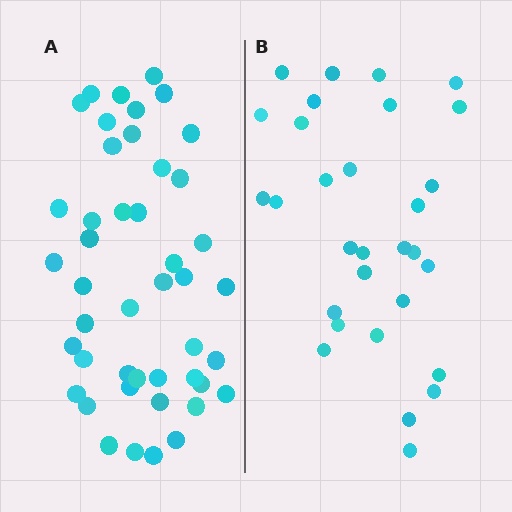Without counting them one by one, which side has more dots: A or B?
Region A (the left region) has more dots.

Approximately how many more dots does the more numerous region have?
Region A has approximately 15 more dots than region B.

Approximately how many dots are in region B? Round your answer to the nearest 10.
About 30 dots.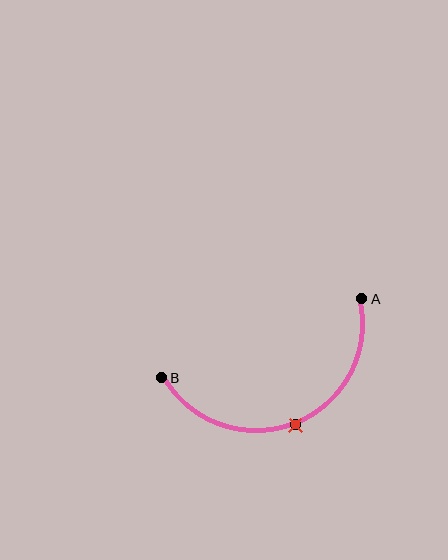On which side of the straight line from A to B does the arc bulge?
The arc bulges below the straight line connecting A and B.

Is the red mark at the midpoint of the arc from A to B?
Yes. The red mark lies on the arc at equal arc-length from both A and B — it is the arc midpoint.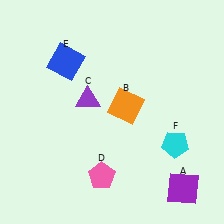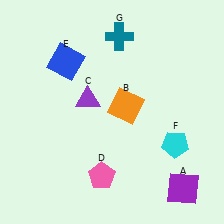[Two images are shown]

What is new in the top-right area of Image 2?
A teal cross (G) was added in the top-right area of Image 2.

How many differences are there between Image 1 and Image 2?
There is 1 difference between the two images.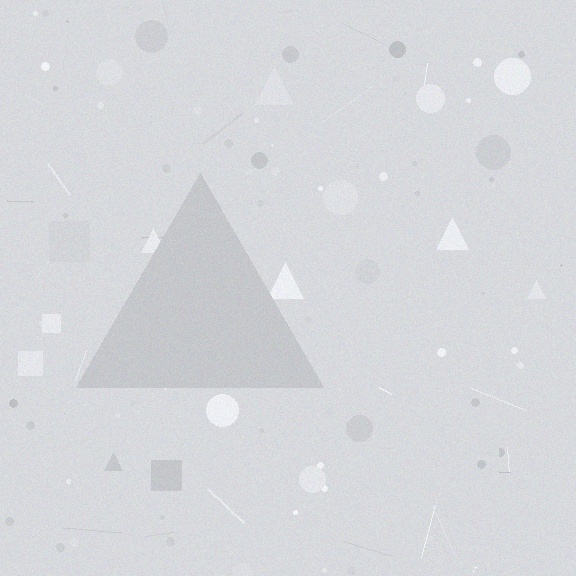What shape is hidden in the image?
A triangle is hidden in the image.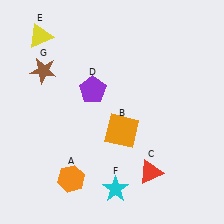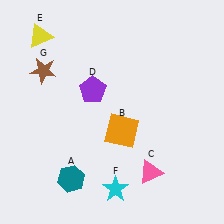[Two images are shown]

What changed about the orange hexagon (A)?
In Image 1, A is orange. In Image 2, it changed to teal.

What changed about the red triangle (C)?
In Image 1, C is red. In Image 2, it changed to pink.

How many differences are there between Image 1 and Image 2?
There are 2 differences between the two images.